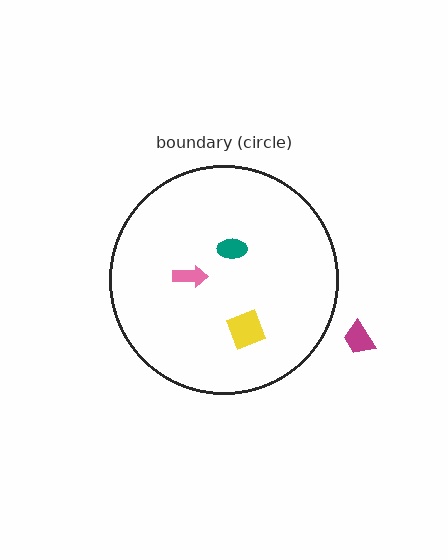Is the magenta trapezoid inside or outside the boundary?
Outside.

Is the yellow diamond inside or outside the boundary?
Inside.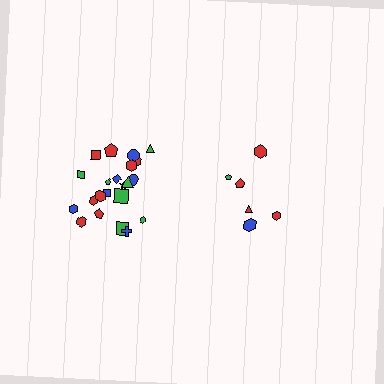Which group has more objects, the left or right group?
The left group.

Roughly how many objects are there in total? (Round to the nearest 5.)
Roughly 30 objects in total.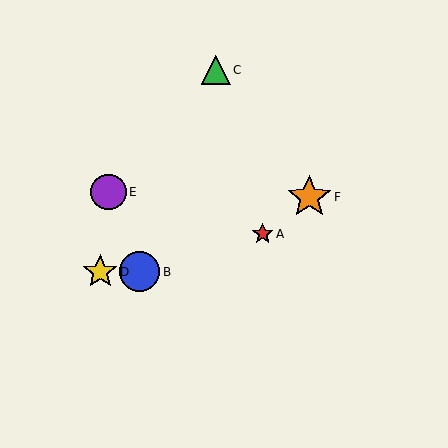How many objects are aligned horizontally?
2 objects (B, D) are aligned horizontally.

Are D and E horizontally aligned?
No, D is at y≈272 and E is at y≈192.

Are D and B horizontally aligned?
Yes, both are at y≈272.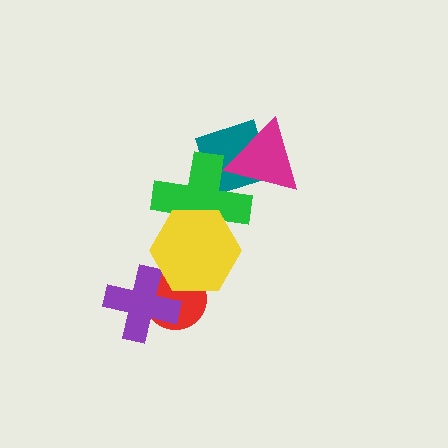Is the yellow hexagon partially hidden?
No, no other shape covers it.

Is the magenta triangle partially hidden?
Yes, it is partially covered by another shape.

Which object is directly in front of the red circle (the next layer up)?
The purple cross is directly in front of the red circle.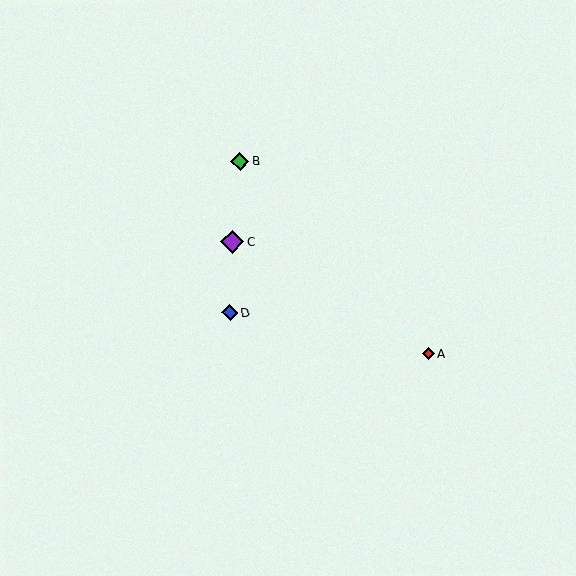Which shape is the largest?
The purple diamond (labeled C) is the largest.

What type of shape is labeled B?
Shape B is a green diamond.